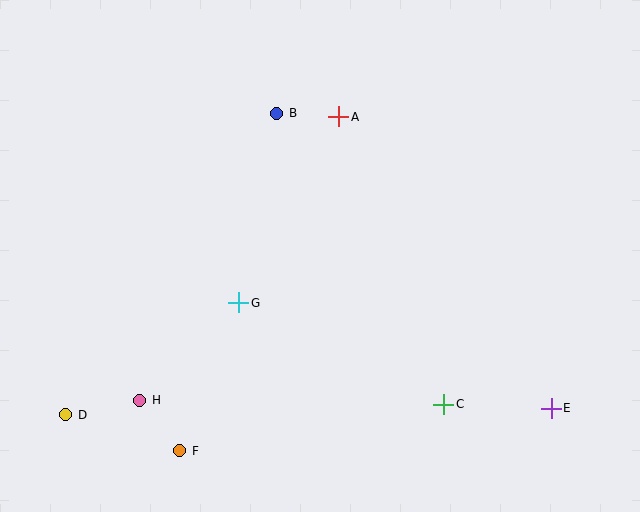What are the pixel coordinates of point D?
Point D is at (66, 415).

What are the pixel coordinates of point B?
Point B is at (277, 113).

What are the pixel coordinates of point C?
Point C is at (444, 404).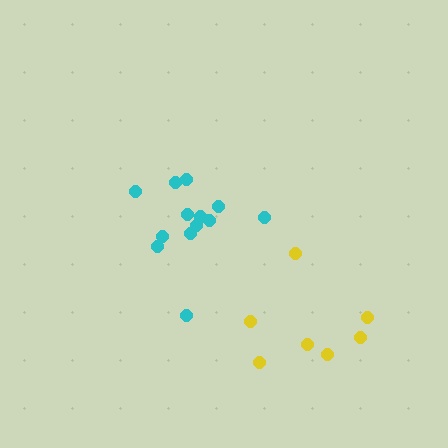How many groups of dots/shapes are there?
There are 2 groups.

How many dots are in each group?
Group 1: 13 dots, Group 2: 7 dots (20 total).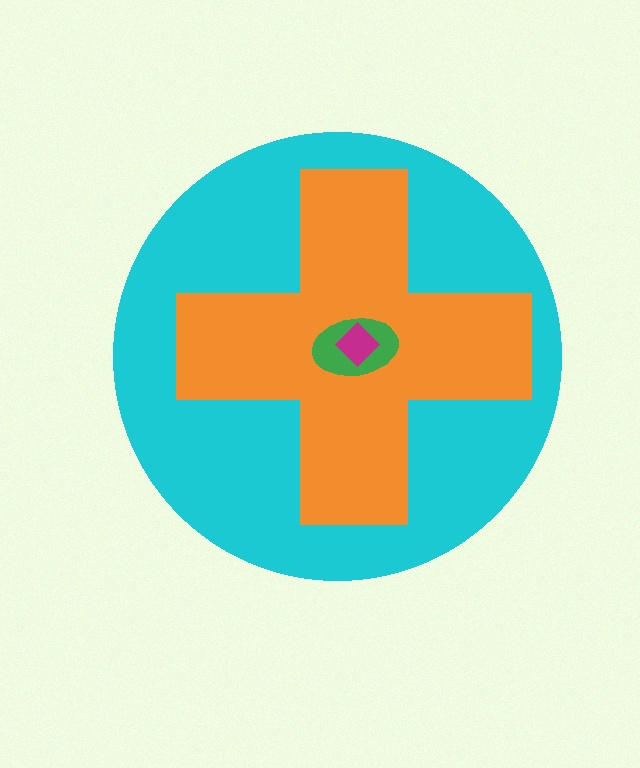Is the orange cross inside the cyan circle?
Yes.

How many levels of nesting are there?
4.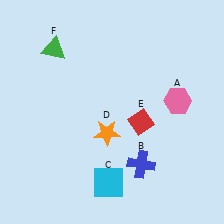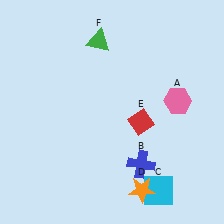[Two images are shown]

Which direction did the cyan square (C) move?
The cyan square (C) moved right.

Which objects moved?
The objects that moved are: the cyan square (C), the orange star (D), the green triangle (F).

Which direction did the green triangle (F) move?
The green triangle (F) moved right.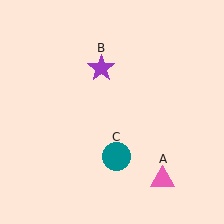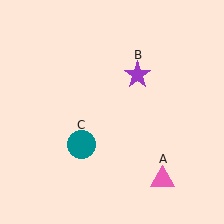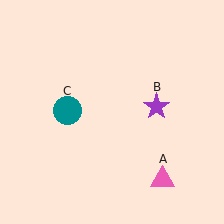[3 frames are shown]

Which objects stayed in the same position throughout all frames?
Pink triangle (object A) remained stationary.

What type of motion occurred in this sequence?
The purple star (object B), teal circle (object C) rotated clockwise around the center of the scene.